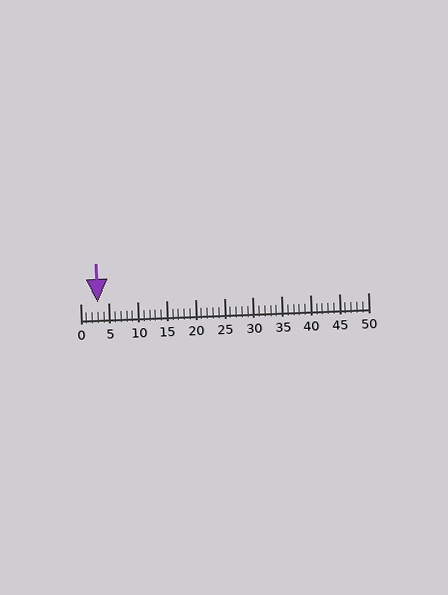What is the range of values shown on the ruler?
The ruler shows values from 0 to 50.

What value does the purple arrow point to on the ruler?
The purple arrow points to approximately 3.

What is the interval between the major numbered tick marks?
The major tick marks are spaced 5 units apart.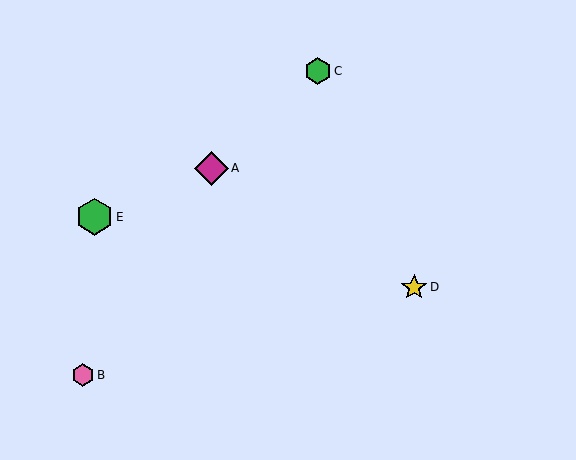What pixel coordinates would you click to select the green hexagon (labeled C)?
Click at (318, 71) to select the green hexagon C.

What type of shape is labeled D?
Shape D is a yellow star.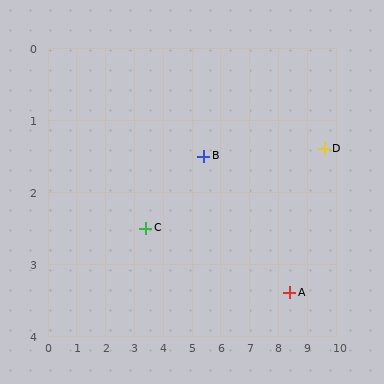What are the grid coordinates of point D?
Point D is at approximately (9.6, 1.4).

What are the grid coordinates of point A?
Point A is at approximately (8.4, 3.4).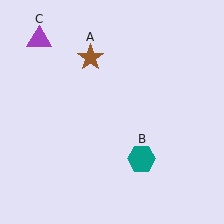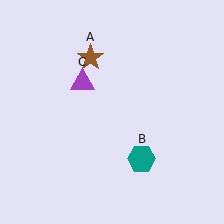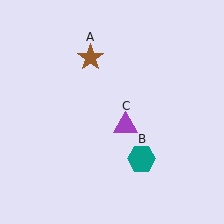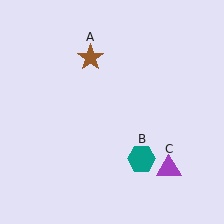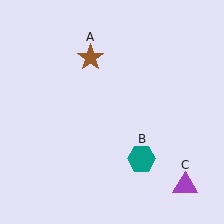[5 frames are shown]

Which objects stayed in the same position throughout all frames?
Brown star (object A) and teal hexagon (object B) remained stationary.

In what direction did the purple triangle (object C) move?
The purple triangle (object C) moved down and to the right.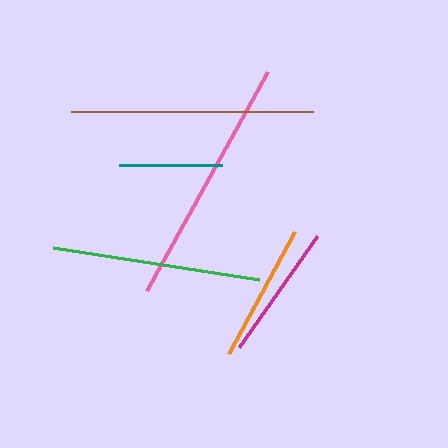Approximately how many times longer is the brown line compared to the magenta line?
The brown line is approximately 1.8 times the length of the magenta line.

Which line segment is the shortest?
The teal line is the shortest at approximately 102 pixels.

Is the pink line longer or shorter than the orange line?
The pink line is longer than the orange line.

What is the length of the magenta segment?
The magenta segment is approximately 136 pixels long.